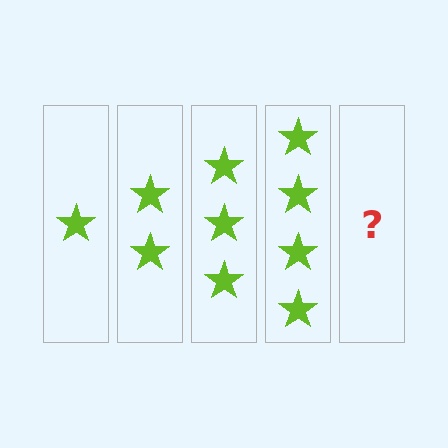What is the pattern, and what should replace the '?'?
The pattern is that each step adds one more star. The '?' should be 5 stars.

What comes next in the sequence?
The next element should be 5 stars.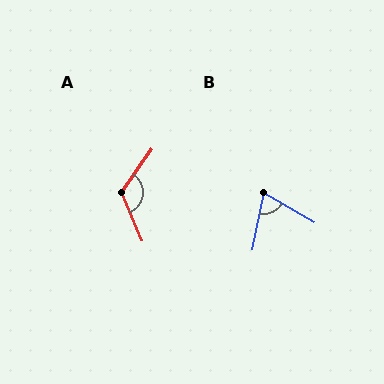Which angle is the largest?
A, at approximately 122 degrees.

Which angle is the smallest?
B, at approximately 71 degrees.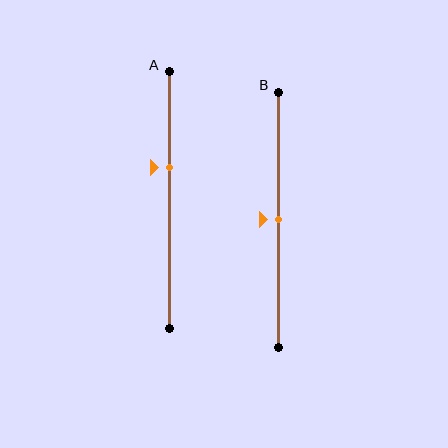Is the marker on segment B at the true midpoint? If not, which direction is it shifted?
Yes, the marker on segment B is at the true midpoint.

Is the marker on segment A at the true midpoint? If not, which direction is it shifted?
No, the marker on segment A is shifted upward by about 13% of the segment length.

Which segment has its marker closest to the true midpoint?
Segment B has its marker closest to the true midpoint.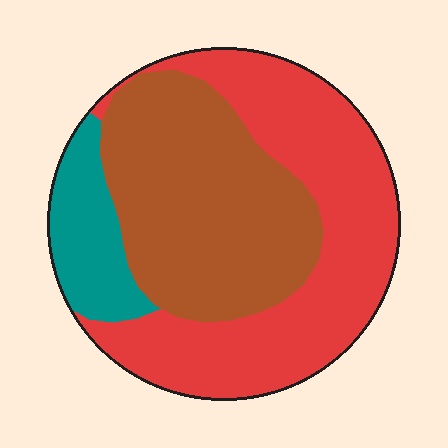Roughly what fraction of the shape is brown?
Brown takes up between a third and a half of the shape.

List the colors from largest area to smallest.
From largest to smallest: red, brown, teal.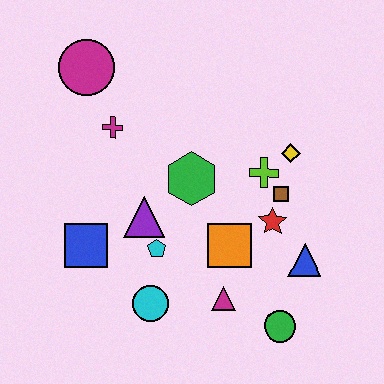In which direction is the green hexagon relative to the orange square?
The green hexagon is above the orange square.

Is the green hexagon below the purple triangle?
No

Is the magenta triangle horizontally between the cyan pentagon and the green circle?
Yes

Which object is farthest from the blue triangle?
The magenta circle is farthest from the blue triangle.